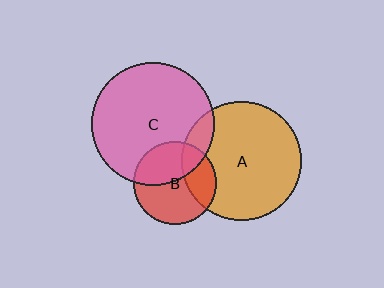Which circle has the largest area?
Circle C (pink).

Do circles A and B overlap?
Yes.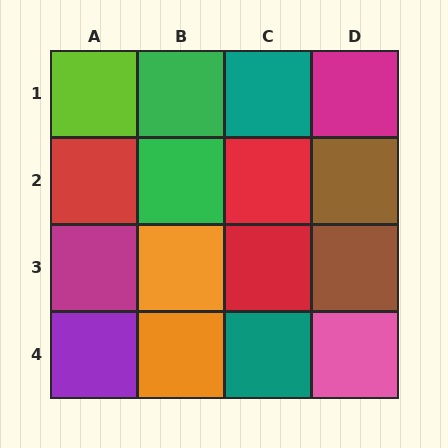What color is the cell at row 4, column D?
Pink.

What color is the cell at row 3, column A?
Magenta.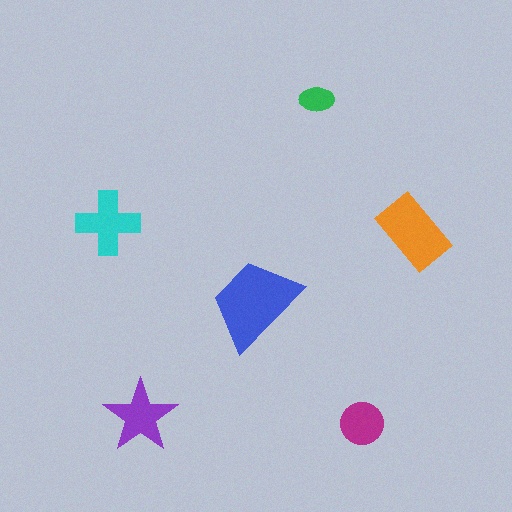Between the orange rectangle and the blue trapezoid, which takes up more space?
The blue trapezoid.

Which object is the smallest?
The green ellipse.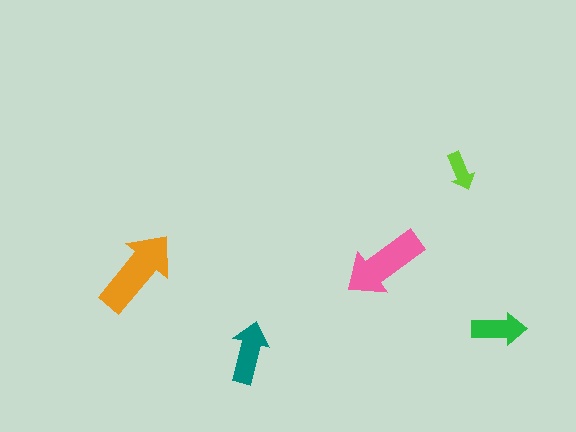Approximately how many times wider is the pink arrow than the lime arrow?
About 2 times wider.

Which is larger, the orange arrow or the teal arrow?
The orange one.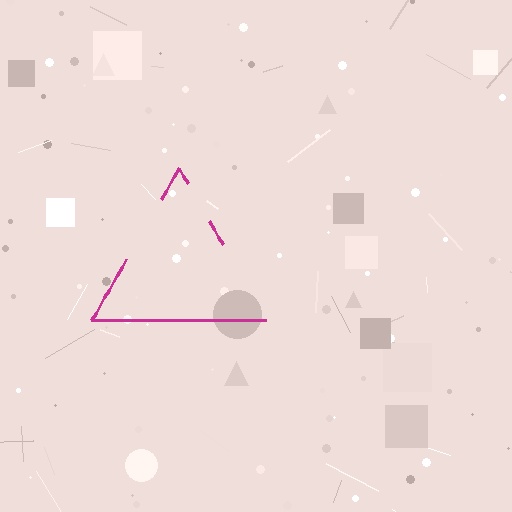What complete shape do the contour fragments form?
The contour fragments form a triangle.